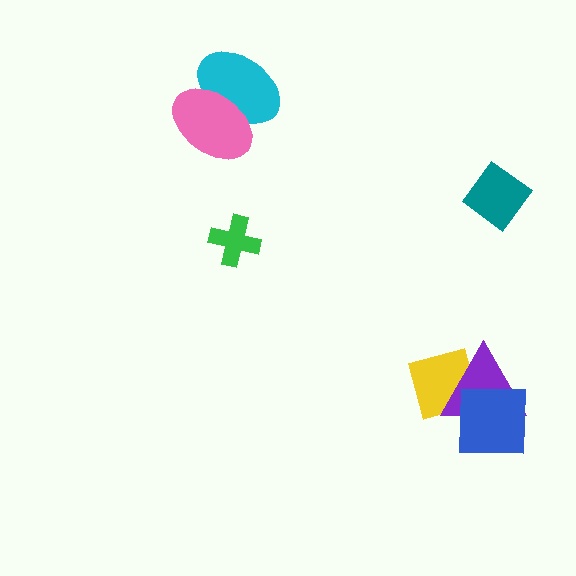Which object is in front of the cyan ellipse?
The pink ellipse is in front of the cyan ellipse.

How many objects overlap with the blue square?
2 objects overlap with the blue square.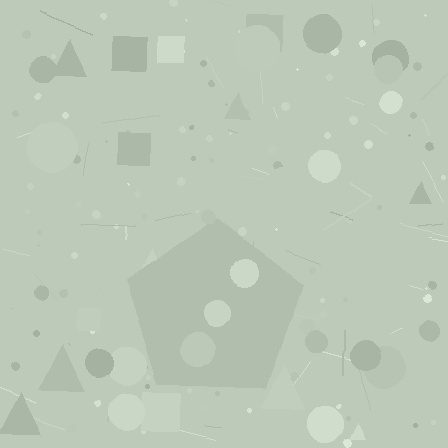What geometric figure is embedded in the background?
A pentagon is embedded in the background.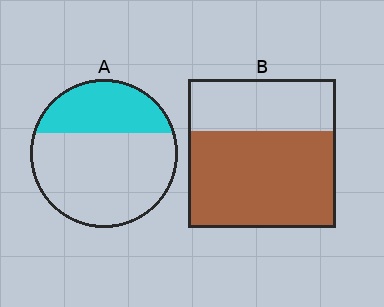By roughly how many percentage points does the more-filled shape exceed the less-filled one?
By roughly 30 percentage points (B over A).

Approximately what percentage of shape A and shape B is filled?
A is approximately 35% and B is approximately 65%.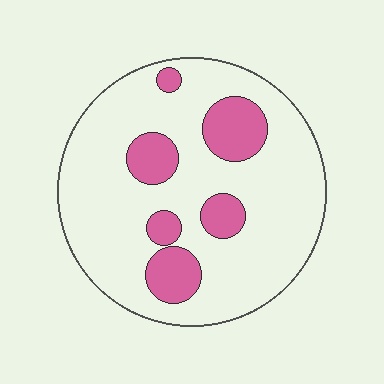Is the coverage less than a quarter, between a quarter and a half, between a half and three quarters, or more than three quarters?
Less than a quarter.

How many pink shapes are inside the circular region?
6.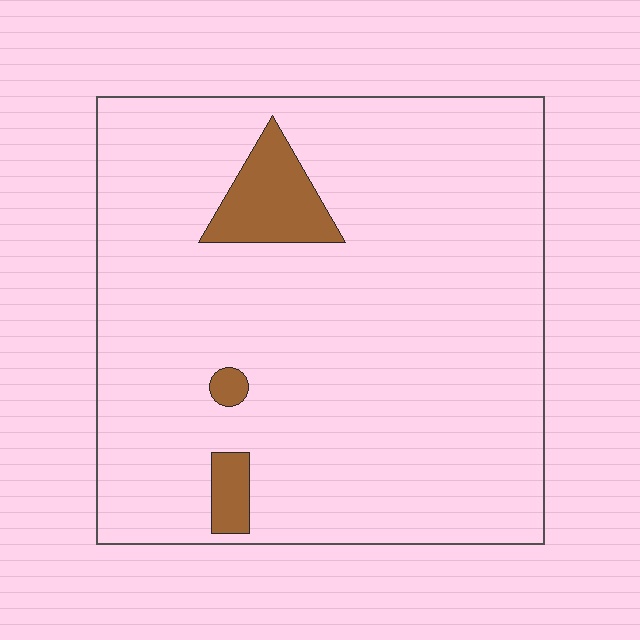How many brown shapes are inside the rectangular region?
3.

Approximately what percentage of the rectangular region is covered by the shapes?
Approximately 5%.